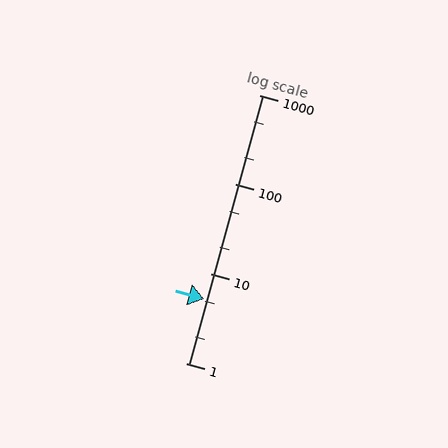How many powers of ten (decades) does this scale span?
The scale spans 3 decades, from 1 to 1000.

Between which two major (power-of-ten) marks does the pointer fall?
The pointer is between 1 and 10.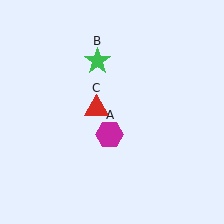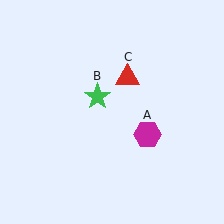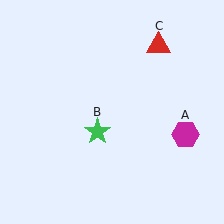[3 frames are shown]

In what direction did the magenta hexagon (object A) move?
The magenta hexagon (object A) moved right.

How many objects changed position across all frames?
3 objects changed position: magenta hexagon (object A), green star (object B), red triangle (object C).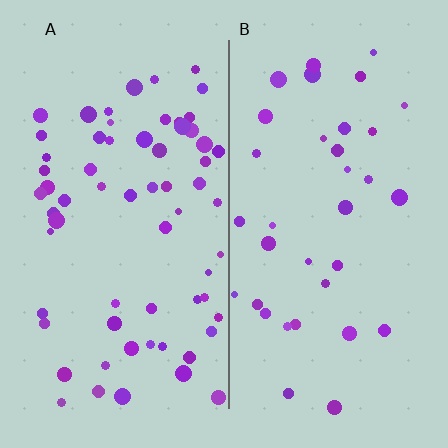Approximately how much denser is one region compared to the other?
Approximately 1.8× — region A over region B.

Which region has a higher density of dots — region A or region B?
A (the left).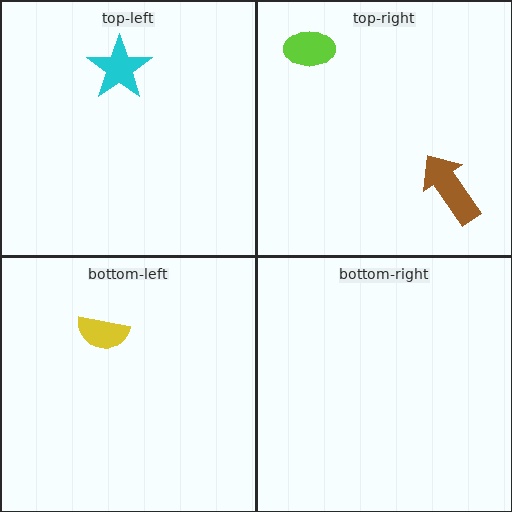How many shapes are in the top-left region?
1.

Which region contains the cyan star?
The top-left region.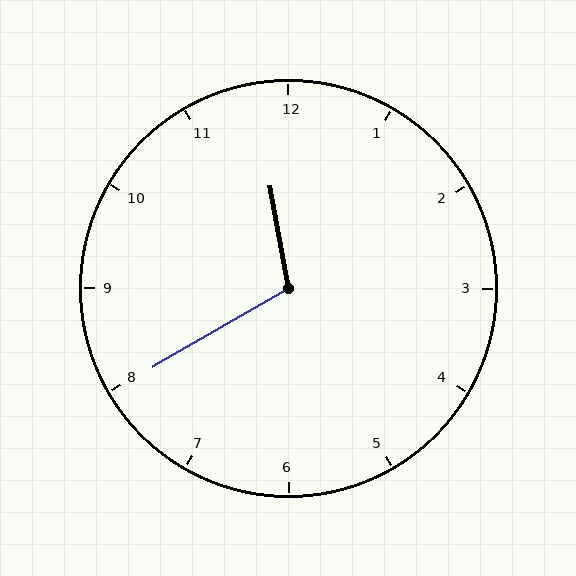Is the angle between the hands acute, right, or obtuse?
It is obtuse.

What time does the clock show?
11:40.